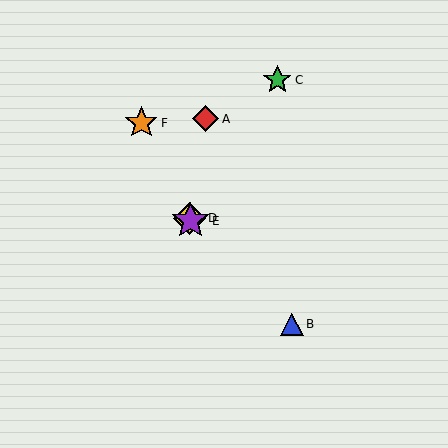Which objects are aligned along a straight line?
Objects D, E, F are aligned along a straight line.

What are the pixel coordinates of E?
Object E is at (191, 221).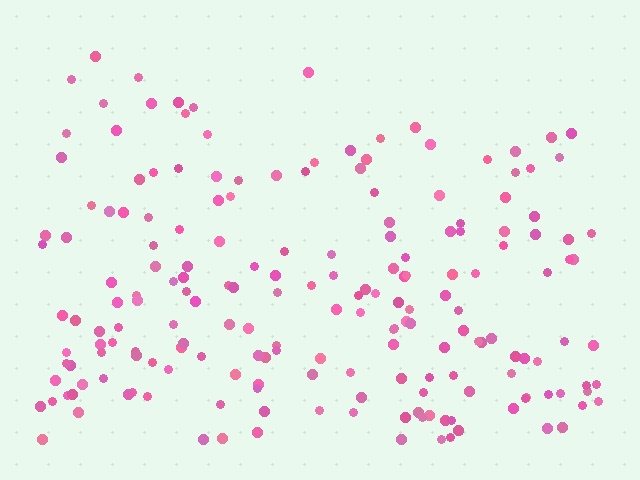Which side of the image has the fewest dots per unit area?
The top.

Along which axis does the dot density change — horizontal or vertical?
Vertical.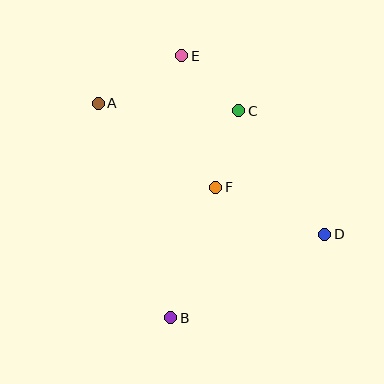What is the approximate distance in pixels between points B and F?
The distance between B and F is approximately 138 pixels.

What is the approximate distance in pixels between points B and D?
The distance between B and D is approximately 175 pixels.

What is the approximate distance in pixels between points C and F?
The distance between C and F is approximately 79 pixels.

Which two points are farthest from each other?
Points B and E are farthest from each other.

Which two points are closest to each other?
Points C and E are closest to each other.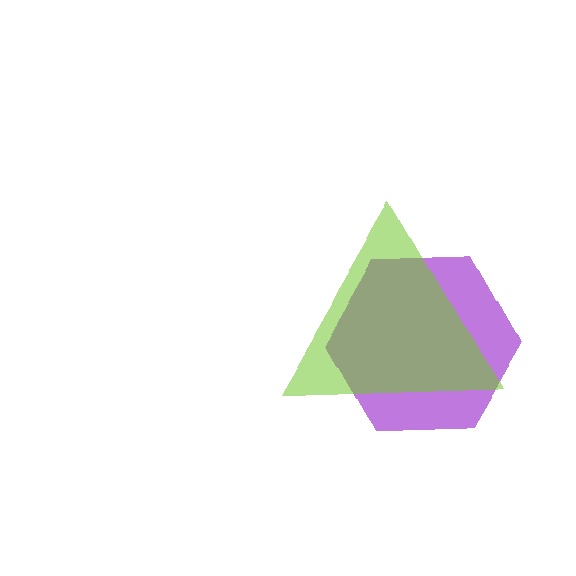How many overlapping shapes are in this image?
There are 2 overlapping shapes in the image.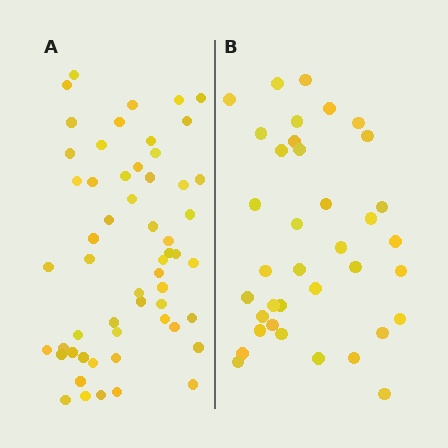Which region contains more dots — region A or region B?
Region A (the left region) has more dots.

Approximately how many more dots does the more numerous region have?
Region A has approximately 20 more dots than region B.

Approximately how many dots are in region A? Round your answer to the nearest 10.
About 60 dots. (The exact count is 56, which rounds to 60.)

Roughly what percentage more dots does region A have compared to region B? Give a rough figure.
About 50% more.